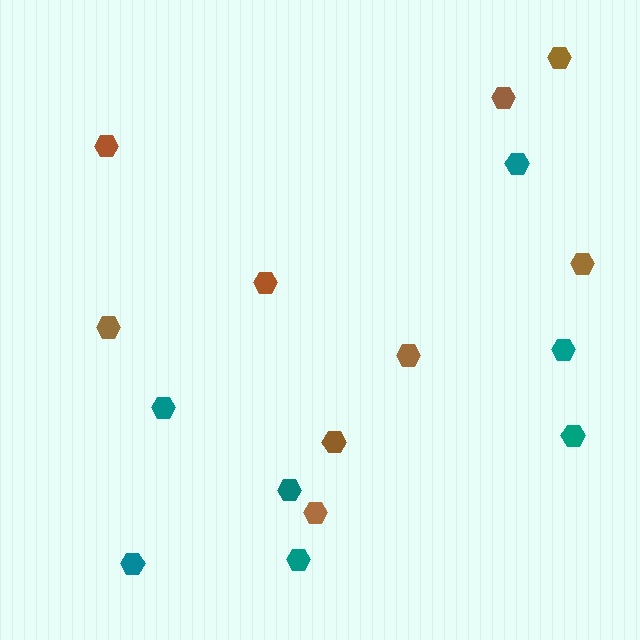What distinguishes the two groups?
There are 2 groups: one group of teal hexagons (7) and one group of brown hexagons (9).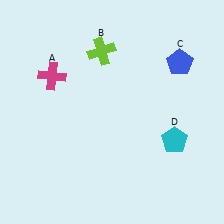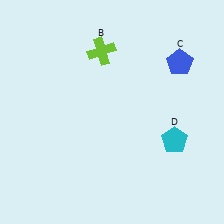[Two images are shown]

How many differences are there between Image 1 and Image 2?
There is 1 difference between the two images.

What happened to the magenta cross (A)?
The magenta cross (A) was removed in Image 2. It was in the top-left area of Image 1.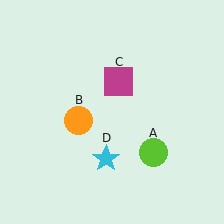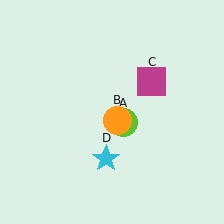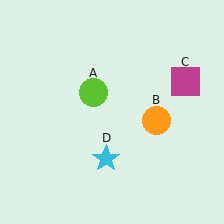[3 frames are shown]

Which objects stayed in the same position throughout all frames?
Cyan star (object D) remained stationary.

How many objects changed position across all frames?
3 objects changed position: lime circle (object A), orange circle (object B), magenta square (object C).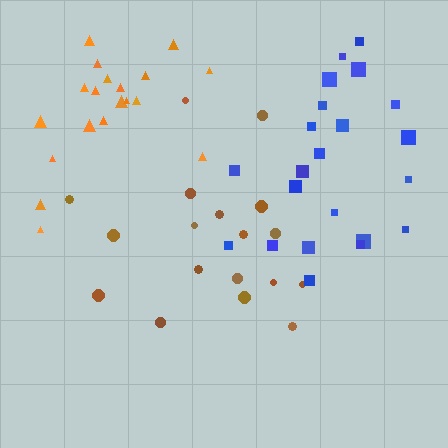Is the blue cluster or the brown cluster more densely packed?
Brown.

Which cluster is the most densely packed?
Orange.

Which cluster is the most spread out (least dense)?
Blue.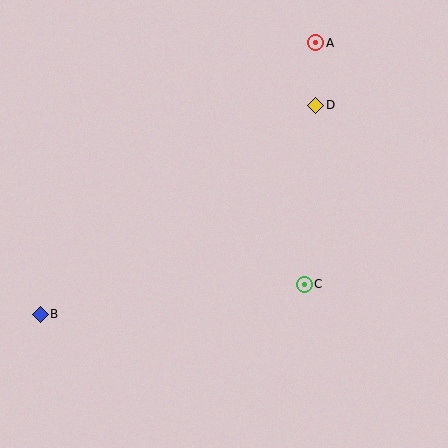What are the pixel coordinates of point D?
Point D is at (316, 105).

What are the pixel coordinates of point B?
Point B is at (40, 314).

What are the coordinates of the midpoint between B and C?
The midpoint between B and C is at (172, 299).